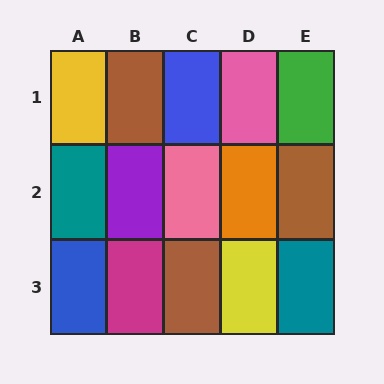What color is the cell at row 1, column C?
Blue.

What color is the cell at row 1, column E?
Green.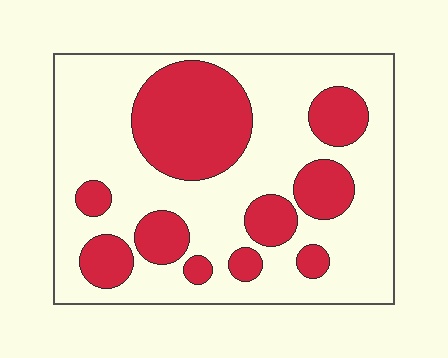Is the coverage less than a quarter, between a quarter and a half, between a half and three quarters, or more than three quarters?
Between a quarter and a half.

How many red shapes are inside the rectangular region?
10.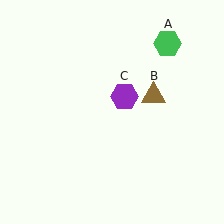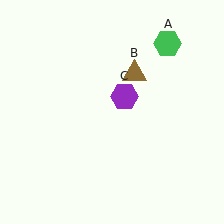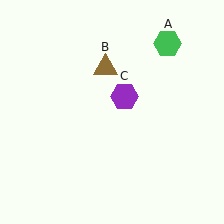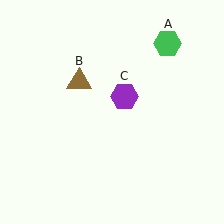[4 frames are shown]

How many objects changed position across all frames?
1 object changed position: brown triangle (object B).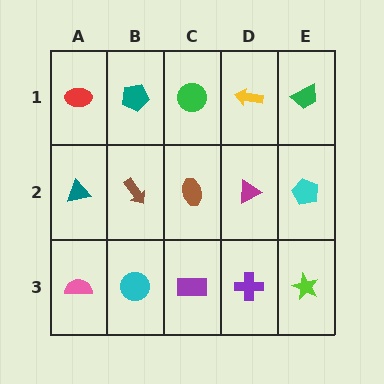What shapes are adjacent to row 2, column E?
A green trapezoid (row 1, column E), a lime star (row 3, column E), a magenta triangle (row 2, column D).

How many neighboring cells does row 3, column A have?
2.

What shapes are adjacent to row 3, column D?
A magenta triangle (row 2, column D), a purple rectangle (row 3, column C), a lime star (row 3, column E).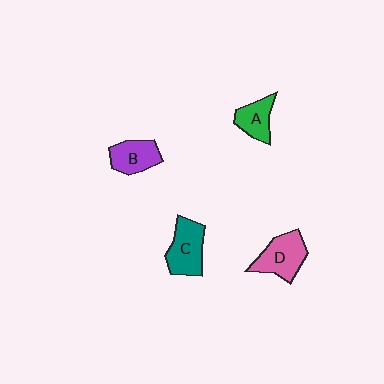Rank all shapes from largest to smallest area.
From largest to smallest: D (pink), C (teal), B (purple), A (green).